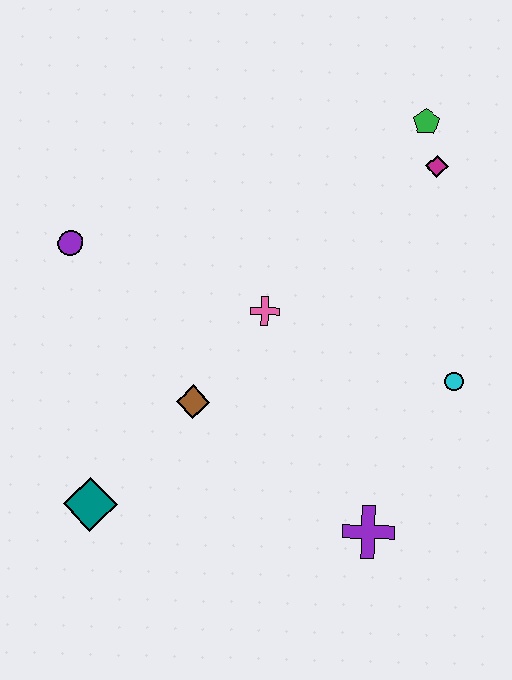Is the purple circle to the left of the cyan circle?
Yes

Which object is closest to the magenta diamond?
The green pentagon is closest to the magenta diamond.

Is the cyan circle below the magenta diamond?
Yes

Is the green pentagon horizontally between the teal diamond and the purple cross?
No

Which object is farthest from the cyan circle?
The purple circle is farthest from the cyan circle.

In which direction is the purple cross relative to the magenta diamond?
The purple cross is below the magenta diamond.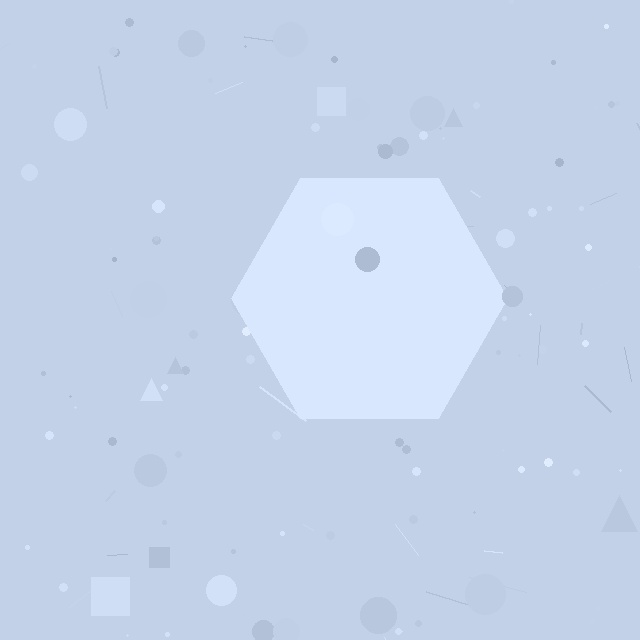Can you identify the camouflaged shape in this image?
The camouflaged shape is a hexagon.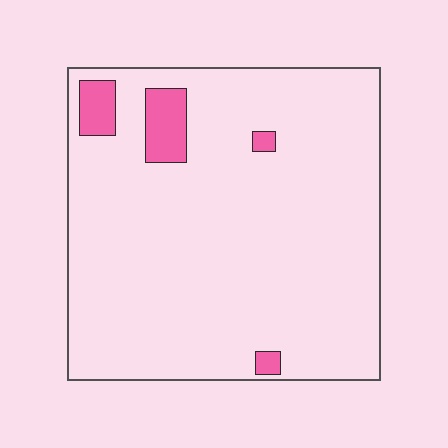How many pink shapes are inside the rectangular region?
4.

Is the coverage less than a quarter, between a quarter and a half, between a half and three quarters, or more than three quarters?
Less than a quarter.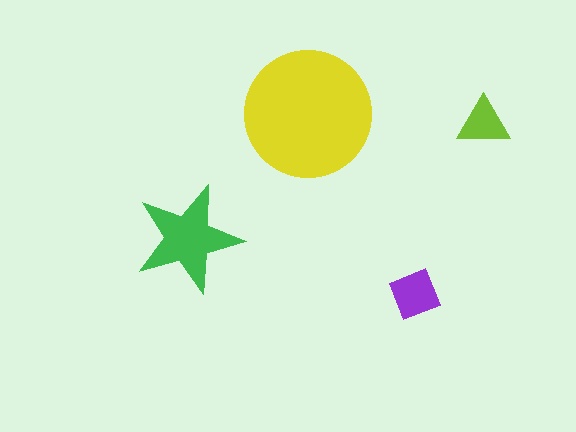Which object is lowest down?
The purple diamond is bottommost.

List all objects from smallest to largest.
The lime triangle, the purple diamond, the green star, the yellow circle.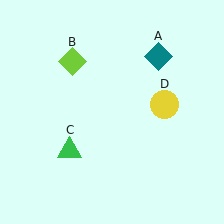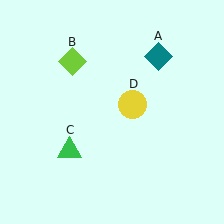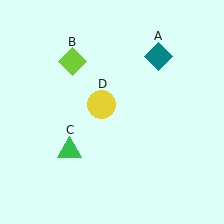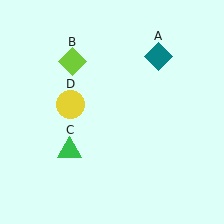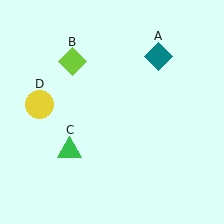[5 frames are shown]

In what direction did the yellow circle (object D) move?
The yellow circle (object D) moved left.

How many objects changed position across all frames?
1 object changed position: yellow circle (object D).